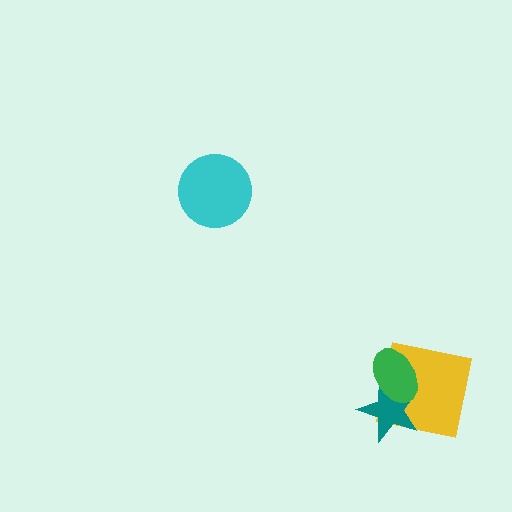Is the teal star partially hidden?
Yes, it is partially covered by another shape.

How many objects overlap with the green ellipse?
2 objects overlap with the green ellipse.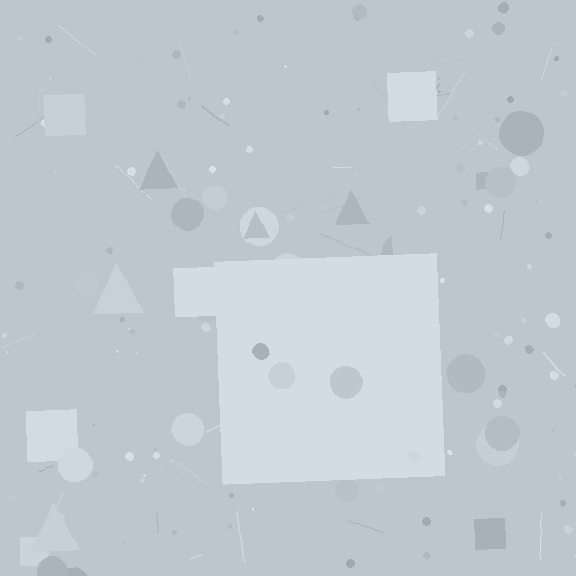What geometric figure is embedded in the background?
A square is embedded in the background.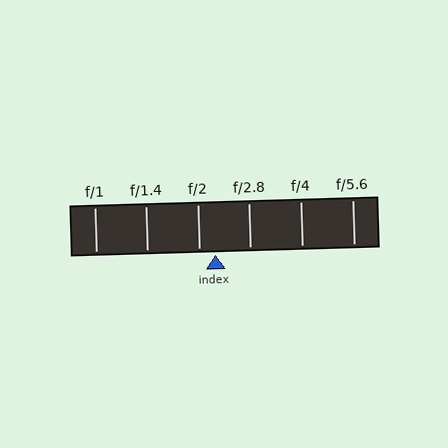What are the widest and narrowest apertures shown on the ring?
The widest aperture shown is f/1 and the narrowest is f/5.6.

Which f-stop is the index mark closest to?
The index mark is closest to f/2.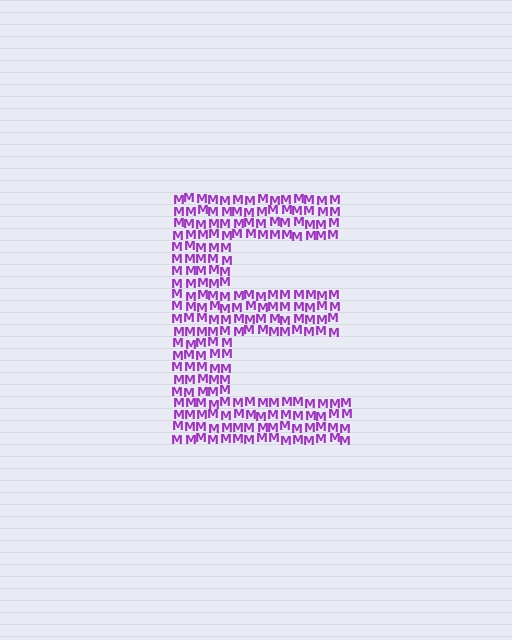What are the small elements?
The small elements are letter M's.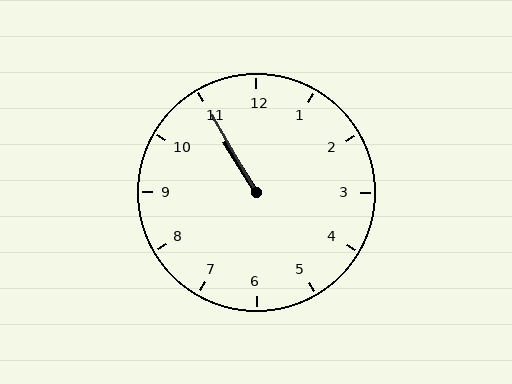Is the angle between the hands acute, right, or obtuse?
It is acute.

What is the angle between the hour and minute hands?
Approximately 2 degrees.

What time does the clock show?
10:55.